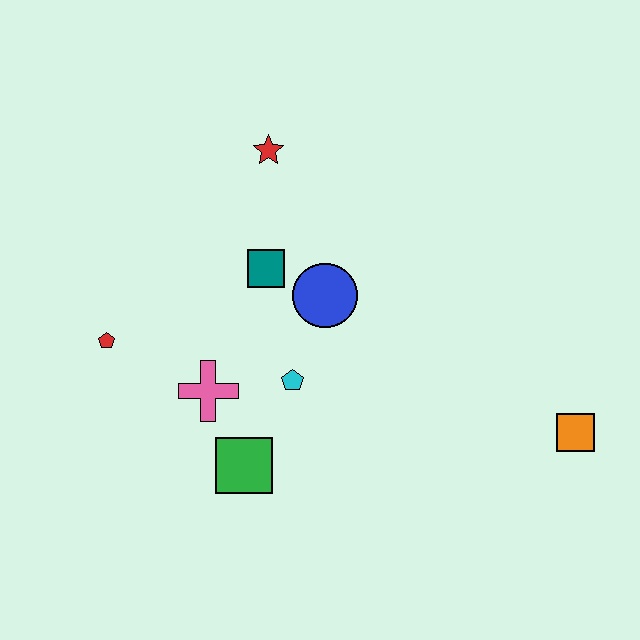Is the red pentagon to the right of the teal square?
No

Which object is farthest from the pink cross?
The orange square is farthest from the pink cross.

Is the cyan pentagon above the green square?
Yes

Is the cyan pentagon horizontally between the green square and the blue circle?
Yes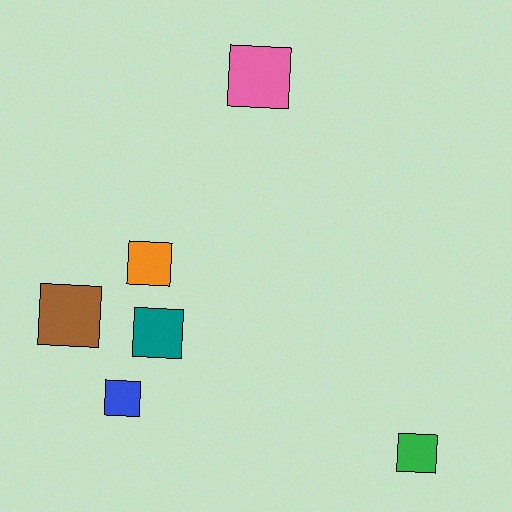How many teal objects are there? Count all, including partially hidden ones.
There is 1 teal object.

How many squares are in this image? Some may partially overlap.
There are 6 squares.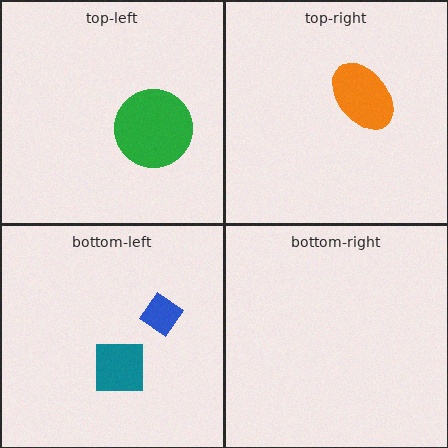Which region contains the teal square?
The bottom-left region.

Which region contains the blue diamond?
The bottom-left region.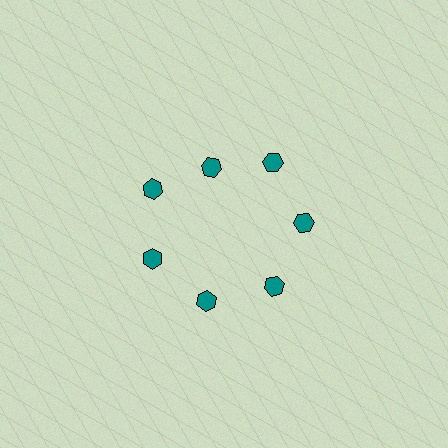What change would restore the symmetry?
The symmetry would be restored by moving it outward, back onto the ring so that all 7 hexagons sit at equal angles and equal distance from the center.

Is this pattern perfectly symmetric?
No. The 7 teal hexagons are arranged in a ring, but one element near the 12 o'clock position is pulled inward toward the center, breaking the 7-fold rotational symmetry.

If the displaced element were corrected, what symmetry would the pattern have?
It would have 7-fold rotational symmetry — the pattern would map onto itself every 51 degrees.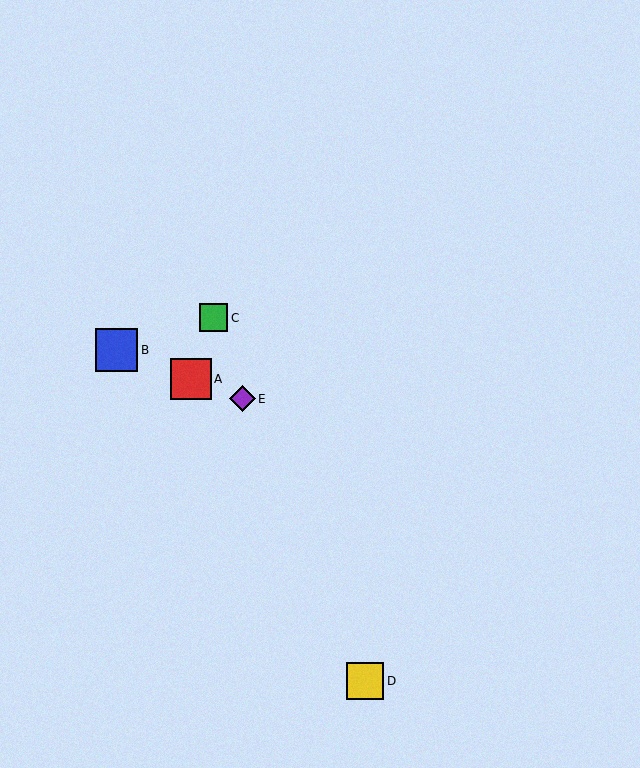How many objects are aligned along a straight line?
3 objects (A, B, E) are aligned along a straight line.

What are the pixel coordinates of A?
Object A is at (191, 379).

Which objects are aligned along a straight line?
Objects A, B, E are aligned along a straight line.